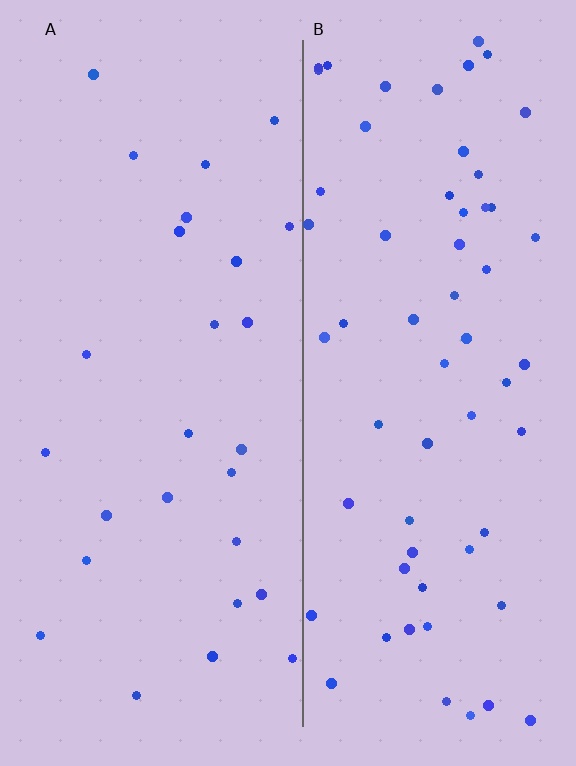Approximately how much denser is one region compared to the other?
Approximately 2.3× — region B over region A.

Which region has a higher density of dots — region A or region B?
B (the right).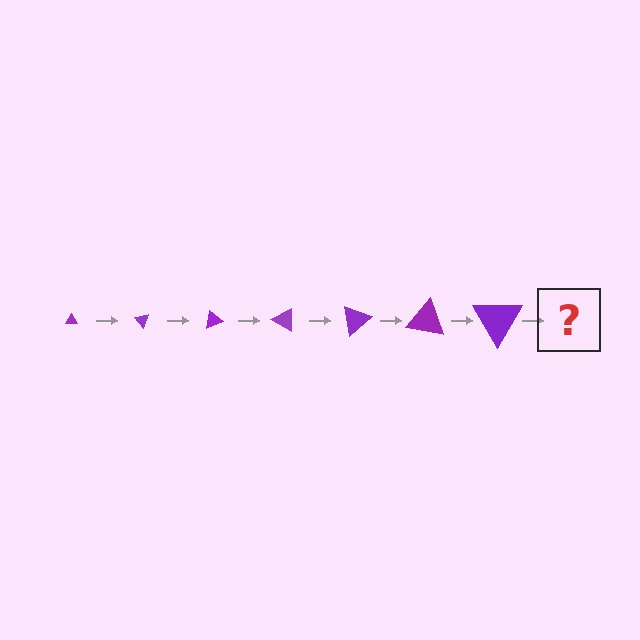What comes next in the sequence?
The next element should be a triangle, larger than the previous one and rotated 350 degrees from the start.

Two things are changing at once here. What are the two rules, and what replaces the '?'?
The two rules are that the triangle grows larger each step and it rotates 50 degrees each step. The '?' should be a triangle, larger than the previous one and rotated 350 degrees from the start.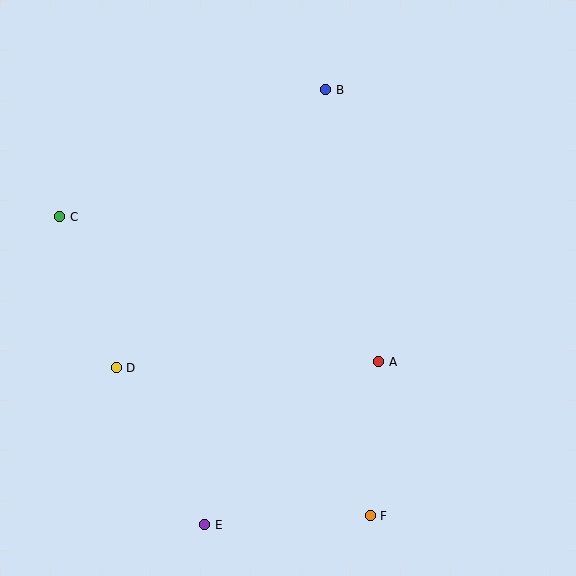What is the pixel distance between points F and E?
The distance between F and E is 166 pixels.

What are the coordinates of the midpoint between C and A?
The midpoint between C and A is at (219, 289).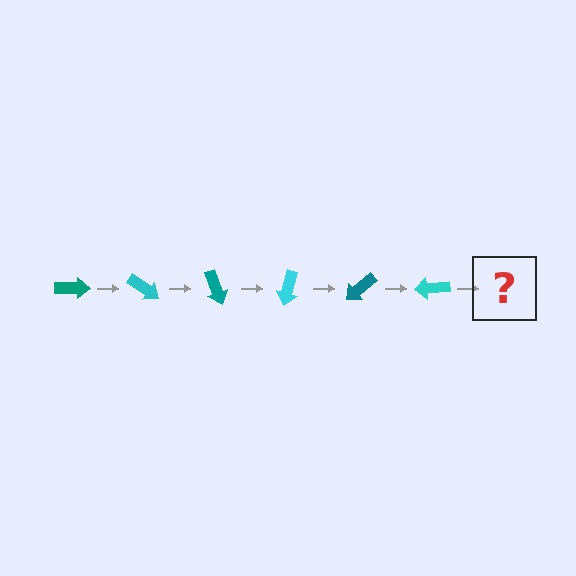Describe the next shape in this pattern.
It should be a teal arrow, rotated 210 degrees from the start.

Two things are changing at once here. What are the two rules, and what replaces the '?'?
The two rules are that it rotates 35 degrees each step and the color cycles through teal and cyan. The '?' should be a teal arrow, rotated 210 degrees from the start.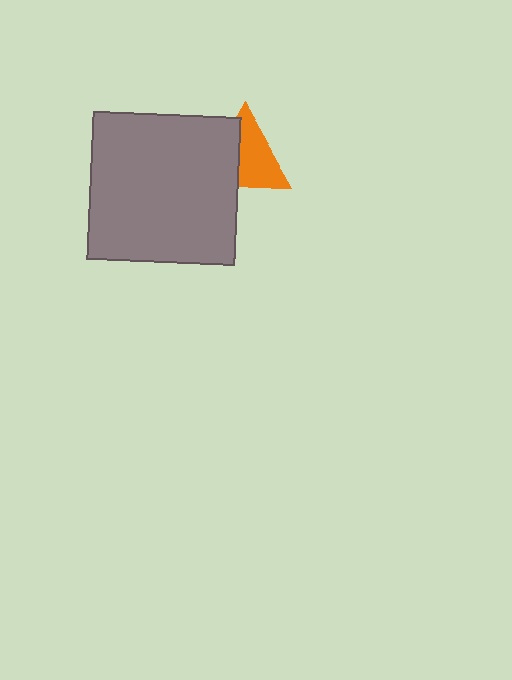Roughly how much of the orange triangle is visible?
About half of it is visible (roughly 58%).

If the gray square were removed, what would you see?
You would see the complete orange triangle.